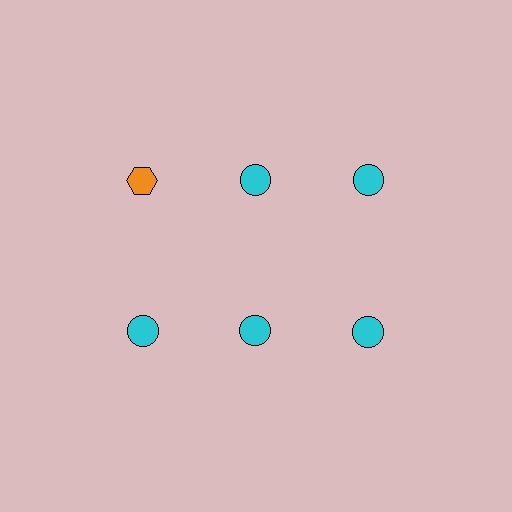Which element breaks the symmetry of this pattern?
The orange hexagon in the top row, leftmost column breaks the symmetry. All other shapes are cyan circles.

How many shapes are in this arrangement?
There are 6 shapes arranged in a grid pattern.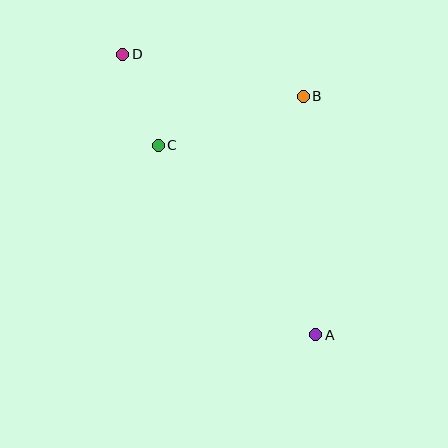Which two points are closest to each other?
Points C and D are closest to each other.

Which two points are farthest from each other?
Points A and D are farthest from each other.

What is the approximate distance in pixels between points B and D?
The distance between B and D is approximately 185 pixels.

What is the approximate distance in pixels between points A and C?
The distance between A and C is approximately 246 pixels.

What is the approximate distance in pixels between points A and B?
The distance between A and B is approximately 239 pixels.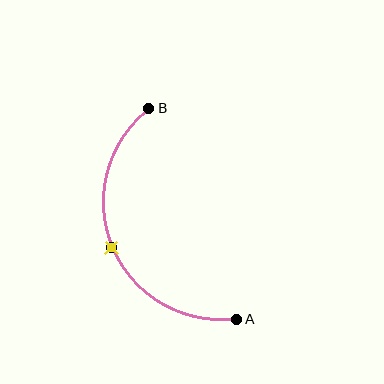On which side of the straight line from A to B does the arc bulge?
The arc bulges to the left of the straight line connecting A and B.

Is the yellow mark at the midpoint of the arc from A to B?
Yes. The yellow mark lies on the arc at equal arc-length from both A and B — it is the arc midpoint.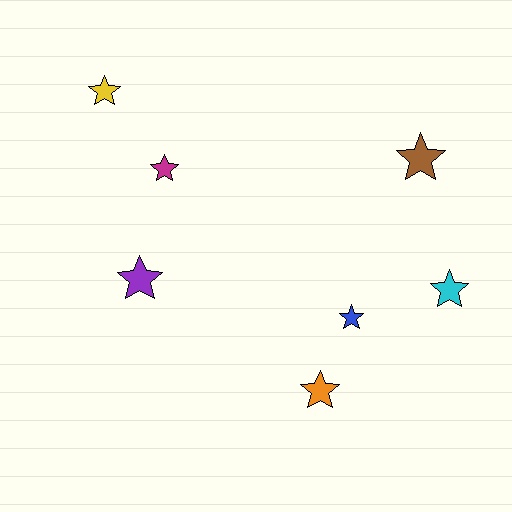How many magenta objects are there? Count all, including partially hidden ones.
There is 1 magenta object.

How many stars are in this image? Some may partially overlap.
There are 7 stars.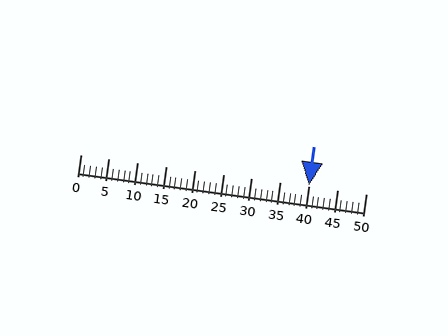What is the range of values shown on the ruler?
The ruler shows values from 0 to 50.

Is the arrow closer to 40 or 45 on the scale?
The arrow is closer to 40.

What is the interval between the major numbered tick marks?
The major tick marks are spaced 5 units apart.